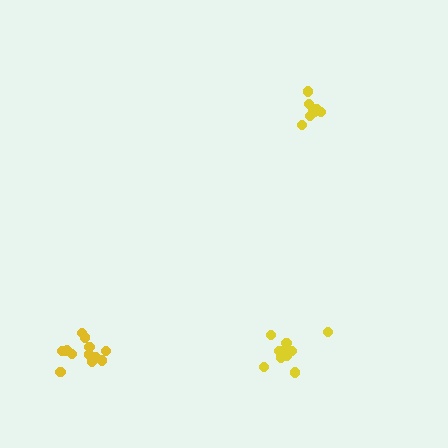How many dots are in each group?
Group 1: 12 dots, Group 2: 11 dots, Group 3: 8 dots (31 total).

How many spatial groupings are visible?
There are 3 spatial groupings.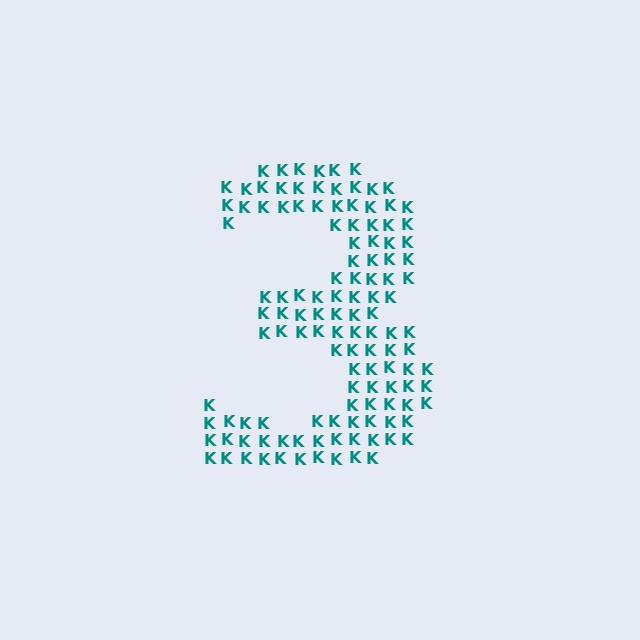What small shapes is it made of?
It is made of small letter K's.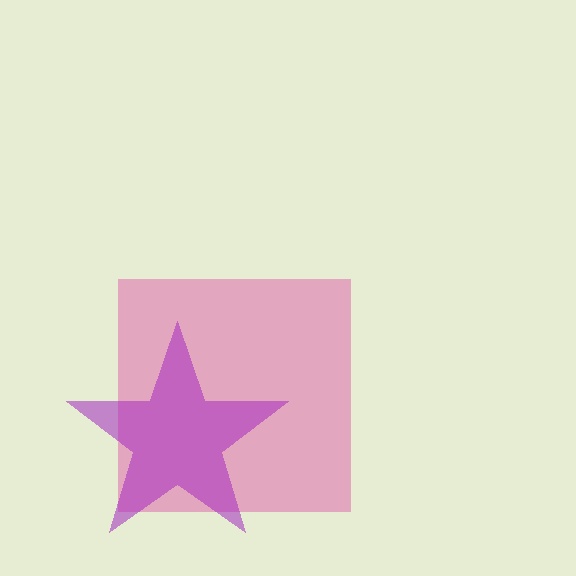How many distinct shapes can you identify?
There are 2 distinct shapes: a pink square, a purple star.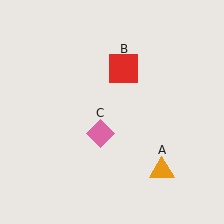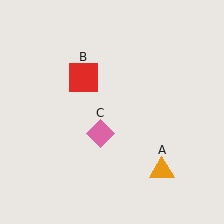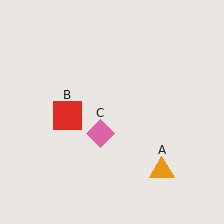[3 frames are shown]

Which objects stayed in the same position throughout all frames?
Orange triangle (object A) and pink diamond (object C) remained stationary.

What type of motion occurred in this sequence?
The red square (object B) rotated counterclockwise around the center of the scene.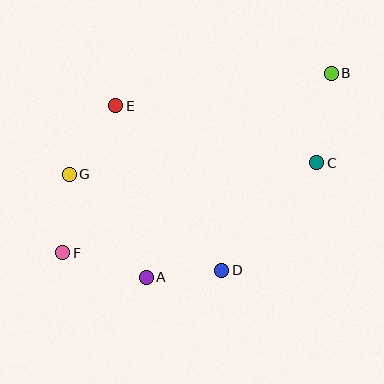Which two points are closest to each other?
Points A and D are closest to each other.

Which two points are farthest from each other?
Points B and F are farthest from each other.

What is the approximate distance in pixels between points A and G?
The distance between A and G is approximately 129 pixels.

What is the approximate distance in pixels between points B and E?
The distance between B and E is approximately 218 pixels.